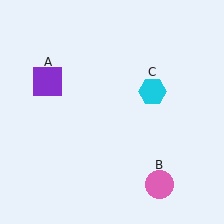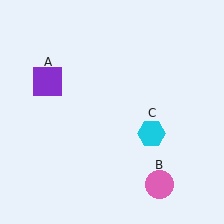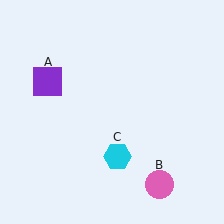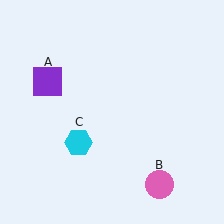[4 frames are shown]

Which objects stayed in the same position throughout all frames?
Purple square (object A) and pink circle (object B) remained stationary.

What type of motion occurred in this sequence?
The cyan hexagon (object C) rotated clockwise around the center of the scene.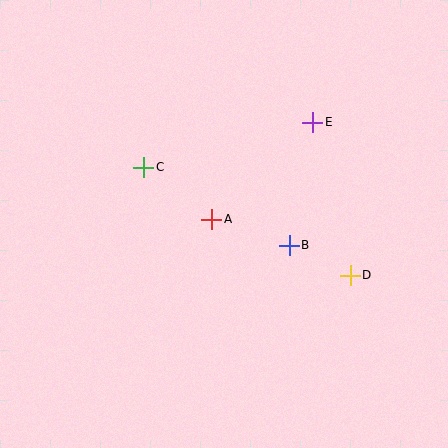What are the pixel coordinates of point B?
Point B is at (289, 245).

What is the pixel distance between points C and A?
The distance between C and A is 86 pixels.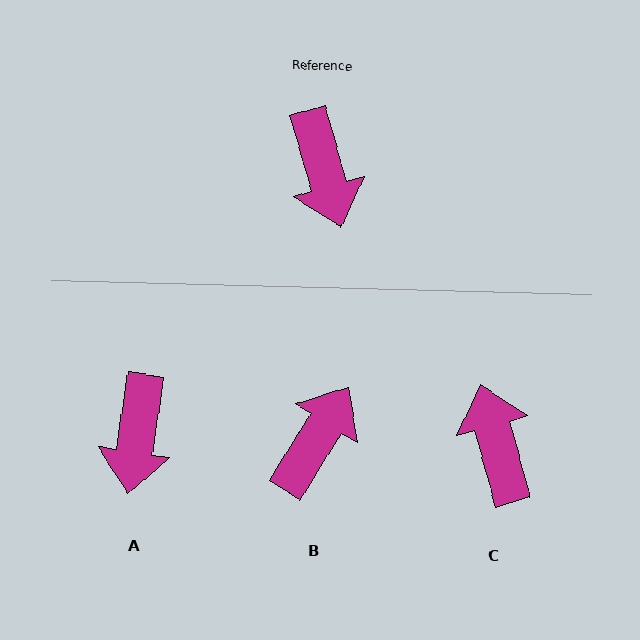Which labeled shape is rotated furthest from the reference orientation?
C, about 179 degrees away.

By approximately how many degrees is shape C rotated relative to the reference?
Approximately 179 degrees counter-clockwise.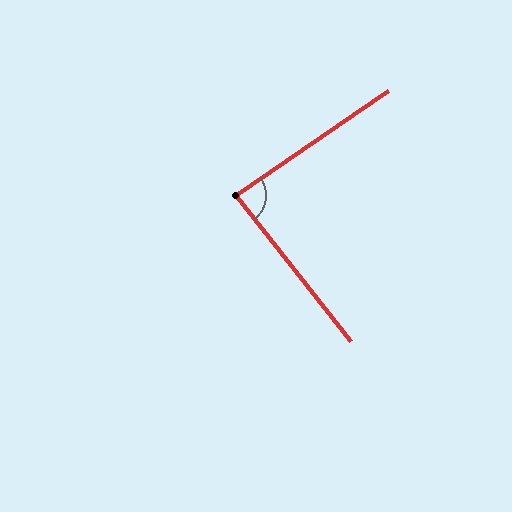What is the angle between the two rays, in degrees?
Approximately 86 degrees.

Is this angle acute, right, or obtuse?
It is approximately a right angle.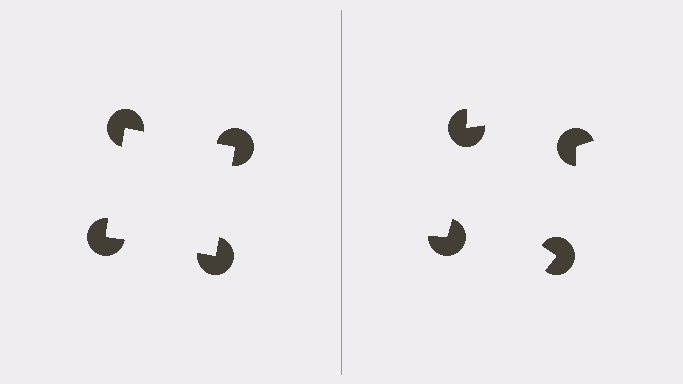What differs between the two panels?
The pac-man discs are positioned identically on both sides; only the wedge orientations differ. On the left they align to a square; on the right they are misaligned.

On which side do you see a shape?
An illusory square appears on the left side. On the right side the wedge cuts are rotated, so no coherent shape forms.